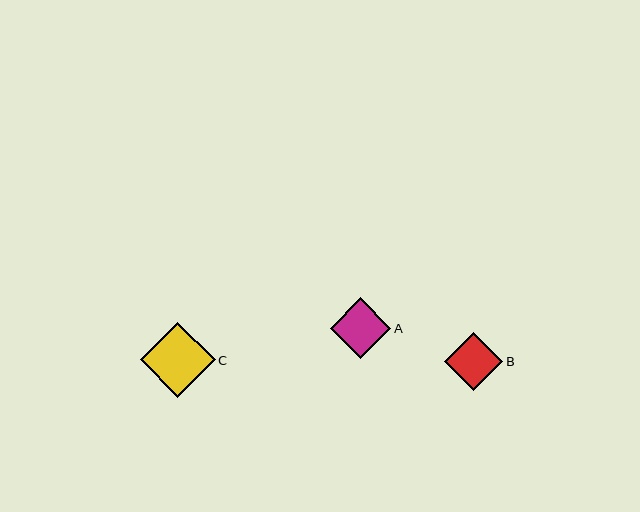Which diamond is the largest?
Diamond C is the largest with a size of approximately 75 pixels.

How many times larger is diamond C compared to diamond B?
Diamond C is approximately 1.3 times the size of diamond B.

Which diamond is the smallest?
Diamond B is the smallest with a size of approximately 58 pixels.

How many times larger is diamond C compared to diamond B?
Diamond C is approximately 1.3 times the size of diamond B.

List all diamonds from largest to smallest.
From largest to smallest: C, A, B.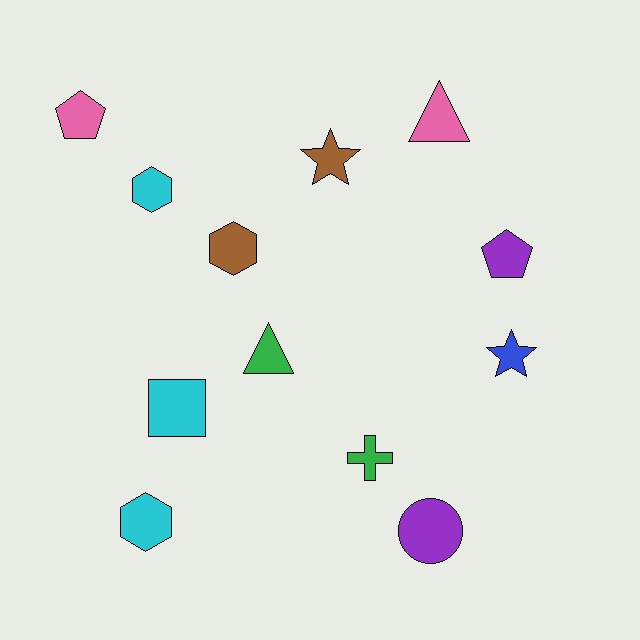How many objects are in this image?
There are 12 objects.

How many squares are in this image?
There is 1 square.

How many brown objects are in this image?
There are 2 brown objects.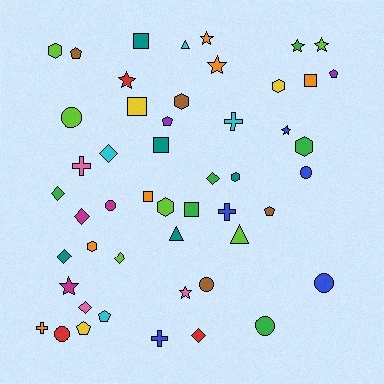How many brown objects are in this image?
There are 4 brown objects.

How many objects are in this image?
There are 50 objects.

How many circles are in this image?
There are 7 circles.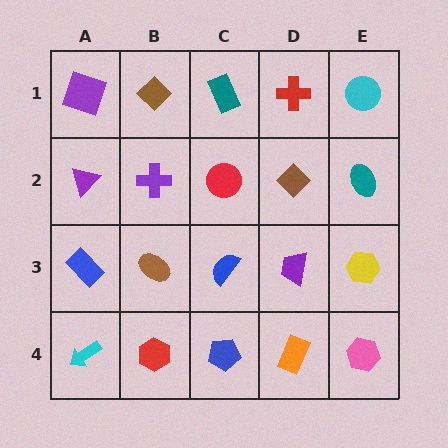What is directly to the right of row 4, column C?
An orange rectangle.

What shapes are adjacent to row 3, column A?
A purple triangle (row 2, column A), a cyan arrow (row 4, column A), a brown ellipse (row 3, column B).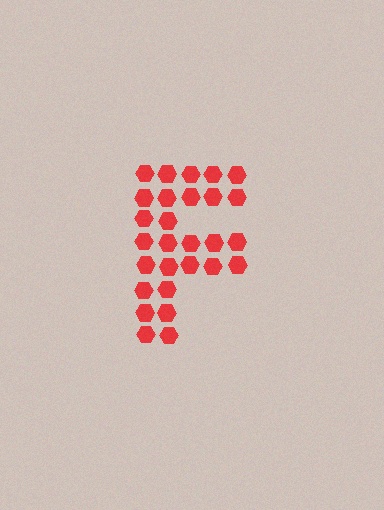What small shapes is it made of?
It is made of small hexagons.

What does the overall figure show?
The overall figure shows the letter F.